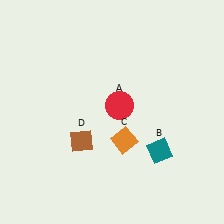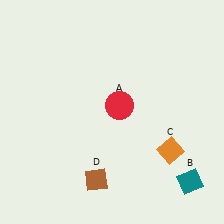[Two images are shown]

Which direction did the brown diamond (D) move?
The brown diamond (D) moved down.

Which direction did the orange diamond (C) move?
The orange diamond (C) moved right.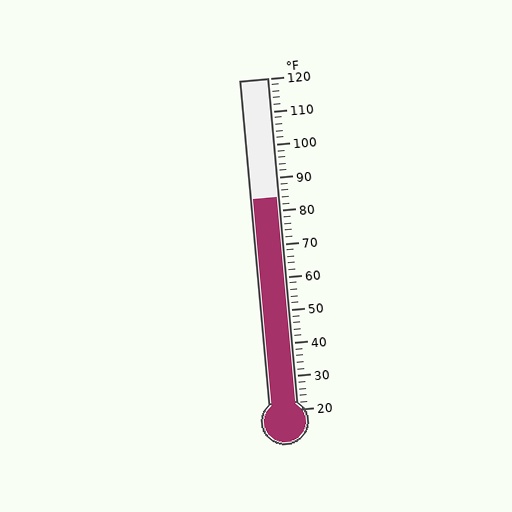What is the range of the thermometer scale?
The thermometer scale ranges from 20°F to 120°F.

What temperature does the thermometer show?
The thermometer shows approximately 84°F.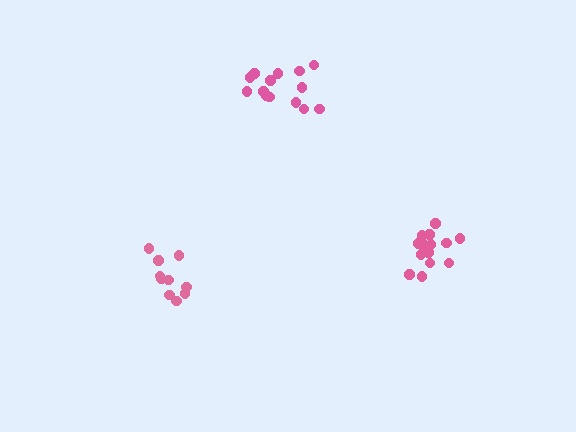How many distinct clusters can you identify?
There are 3 distinct clusters.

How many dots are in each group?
Group 1: 15 dots, Group 2: 10 dots, Group 3: 14 dots (39 total).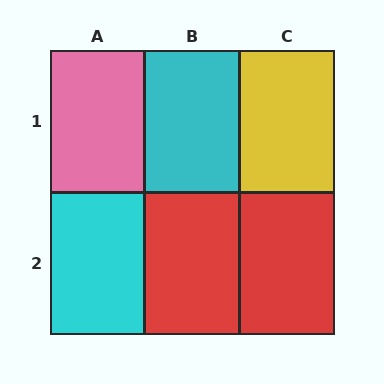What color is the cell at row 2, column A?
Cyan.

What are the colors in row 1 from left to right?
Pink, cyan, yellow.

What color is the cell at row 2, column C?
Red.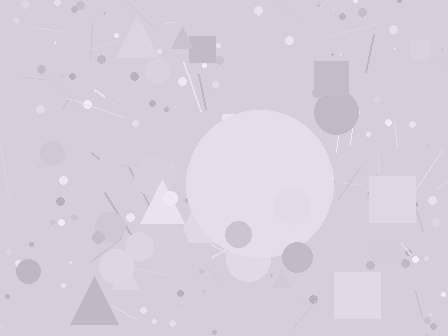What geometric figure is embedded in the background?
A circle is embedded in the background.